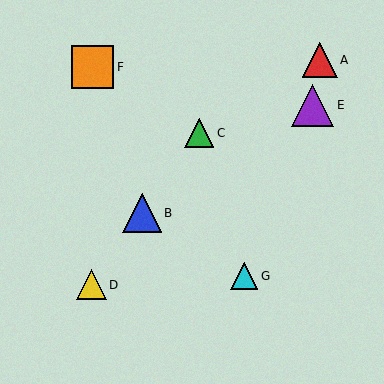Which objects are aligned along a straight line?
Objects B, C, D are aligned along a straight line.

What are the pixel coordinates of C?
Object C is at (199, 133).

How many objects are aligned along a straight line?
3 objects (B, C, D) are aligned along a straight line.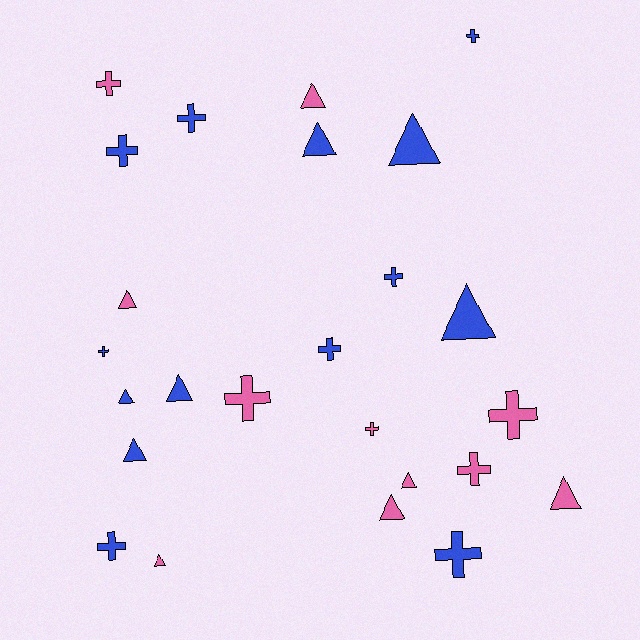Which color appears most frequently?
Blue, with 14 objects.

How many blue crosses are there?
There are 8 blue crosses.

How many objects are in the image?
There are 25 objects.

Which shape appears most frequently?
Cross, with 13 objects.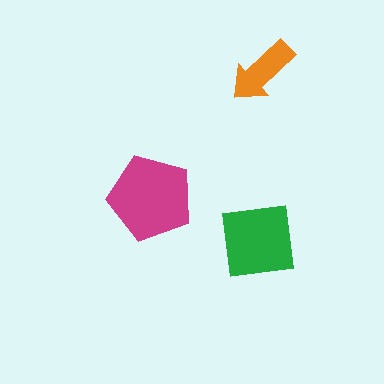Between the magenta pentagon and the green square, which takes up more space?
The magenta pentagon.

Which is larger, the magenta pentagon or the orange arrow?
The magenta pentagon.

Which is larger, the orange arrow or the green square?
The green square.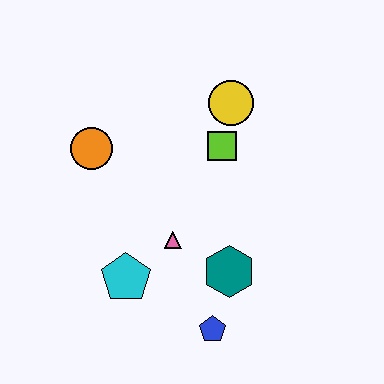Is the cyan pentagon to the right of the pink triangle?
No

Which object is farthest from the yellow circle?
The blue pentagon is farthest from the yellow circle.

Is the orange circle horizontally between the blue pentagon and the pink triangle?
No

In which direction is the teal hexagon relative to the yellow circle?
The teal hexagon is below the yellow circle.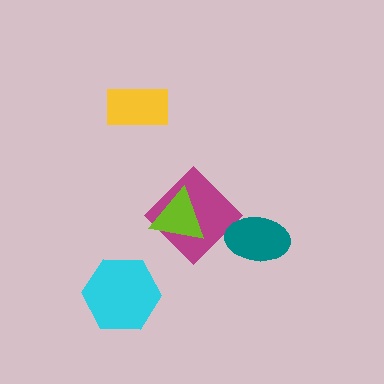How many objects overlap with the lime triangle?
1 object overlaps with the lime triangle.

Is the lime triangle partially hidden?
No, no other shape covers it.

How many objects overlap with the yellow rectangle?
0 objects overlap with the yellow rectangle.